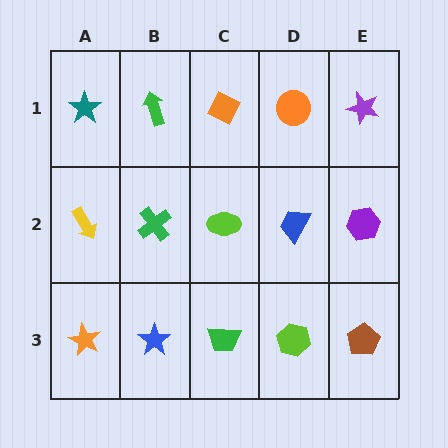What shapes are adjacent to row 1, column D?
A blue trapezoid (row 2, column D), an orange diamond (row 1, column C), a purple star (row 1, column E).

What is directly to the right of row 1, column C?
An orange circle.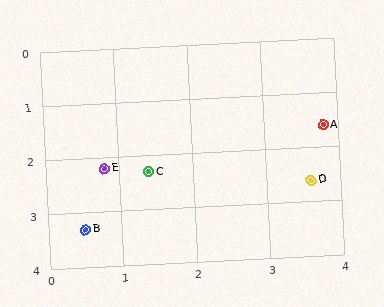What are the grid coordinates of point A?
Point A is at approximately (3.8, 1.6).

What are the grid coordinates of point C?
Point C is at approximately (1.4, 2.3).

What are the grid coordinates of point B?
Point B is at approximately (0.5, 3.3).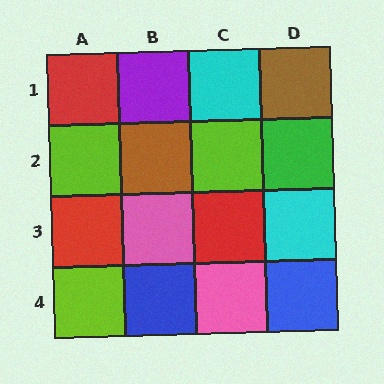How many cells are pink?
2 cells are pink.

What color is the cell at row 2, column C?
Lime.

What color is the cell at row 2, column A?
Lime.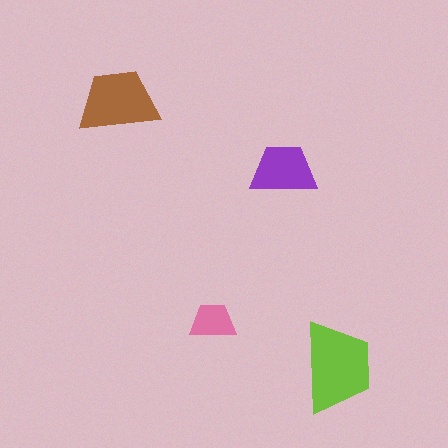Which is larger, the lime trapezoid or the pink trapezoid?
The lime one.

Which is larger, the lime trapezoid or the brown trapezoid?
The lime one.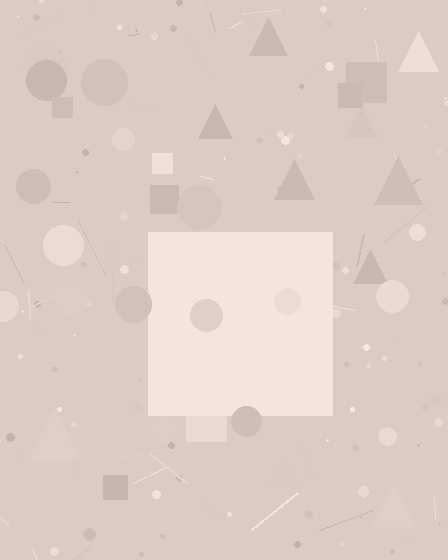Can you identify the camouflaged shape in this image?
The camouflaged shape is a square.